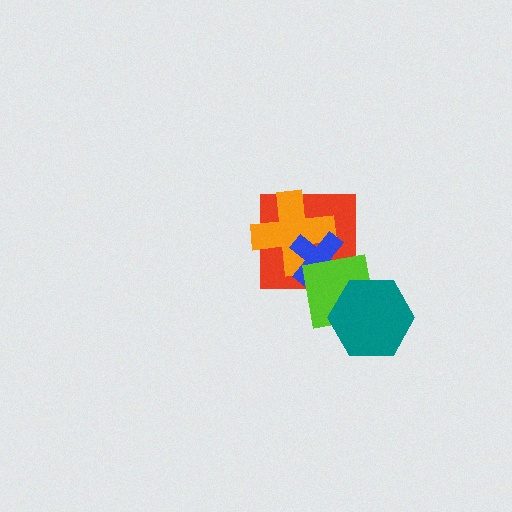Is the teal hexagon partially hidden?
No, no other shape covers it.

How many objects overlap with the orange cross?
3 objects overlap with the orange cross.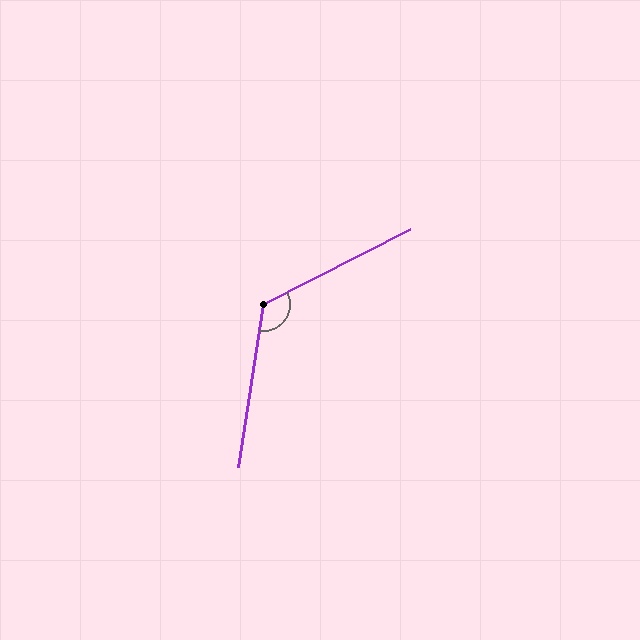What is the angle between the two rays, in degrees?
Approximately 125 degrees.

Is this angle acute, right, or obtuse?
It is obtuse.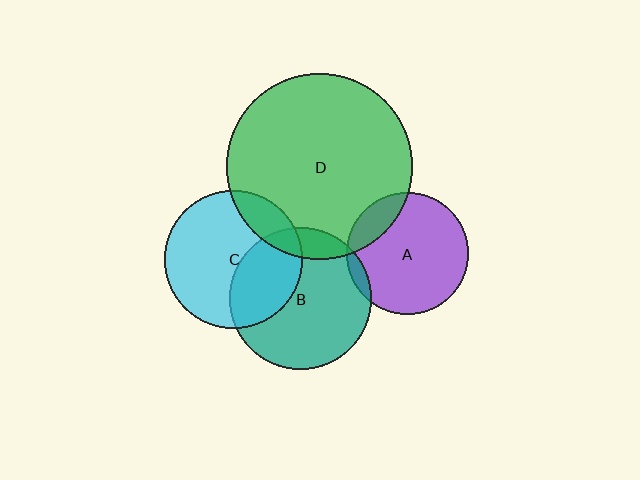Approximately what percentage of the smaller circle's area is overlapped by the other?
Approximately 15%.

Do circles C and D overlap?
Yes.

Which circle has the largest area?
Circle D (green).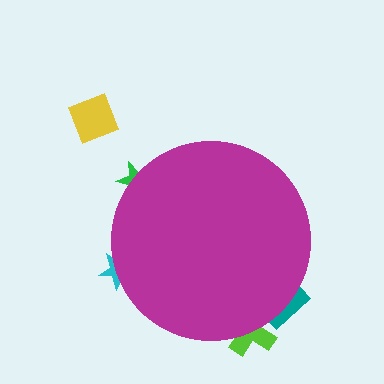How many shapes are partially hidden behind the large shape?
4 shapes are partially hidden.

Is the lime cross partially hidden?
Yes, the lime cross is partially hidden behind the magenta circle.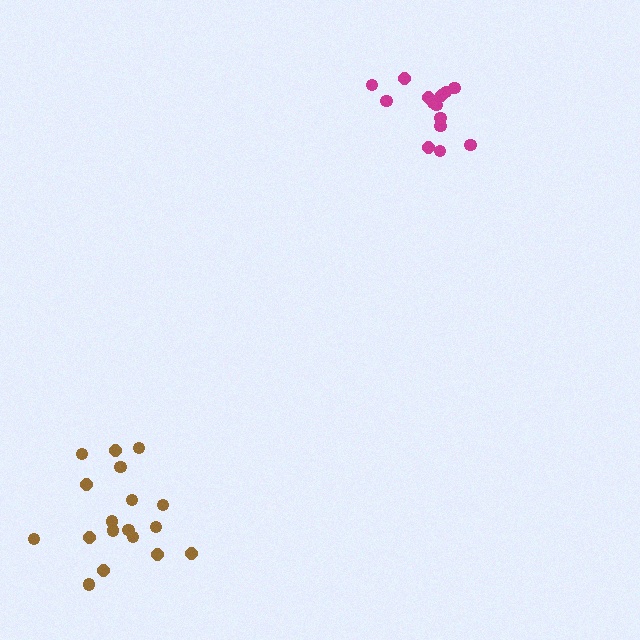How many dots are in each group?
Group 1: 14 dots, Group 2: 18 dots (32 total).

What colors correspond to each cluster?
The clusters are colored: magenta, brown.